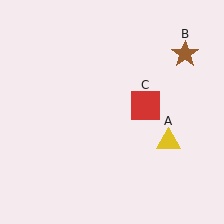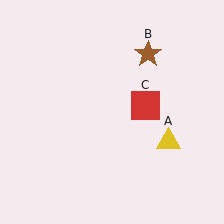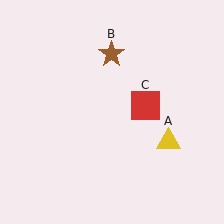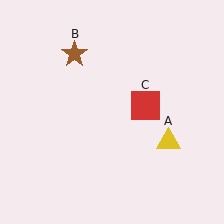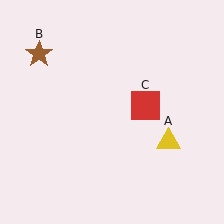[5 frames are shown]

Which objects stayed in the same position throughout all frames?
Yellow triangle (object A) and red square (object C) remained stationary.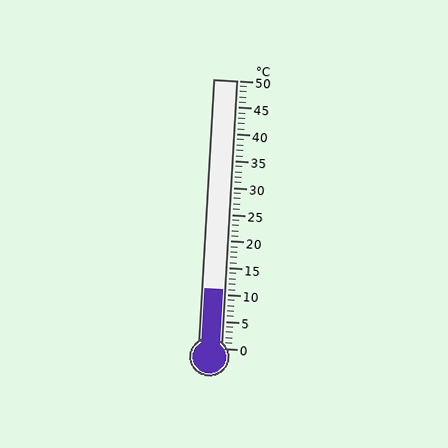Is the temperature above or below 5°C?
The temperature is above 5°C.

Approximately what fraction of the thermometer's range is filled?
The thermometer is filled to approximately 20% of its range.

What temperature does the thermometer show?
The thermometer shows approximately 11°C.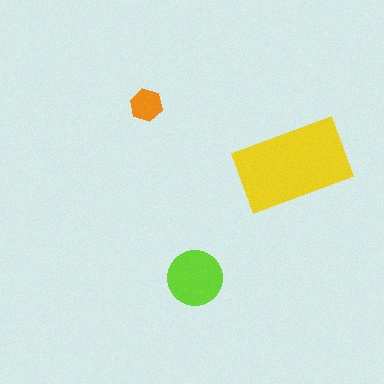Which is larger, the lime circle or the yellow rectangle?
The yellow rectangle.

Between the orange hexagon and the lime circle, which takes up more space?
The lime circle.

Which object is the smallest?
The orange hexagon.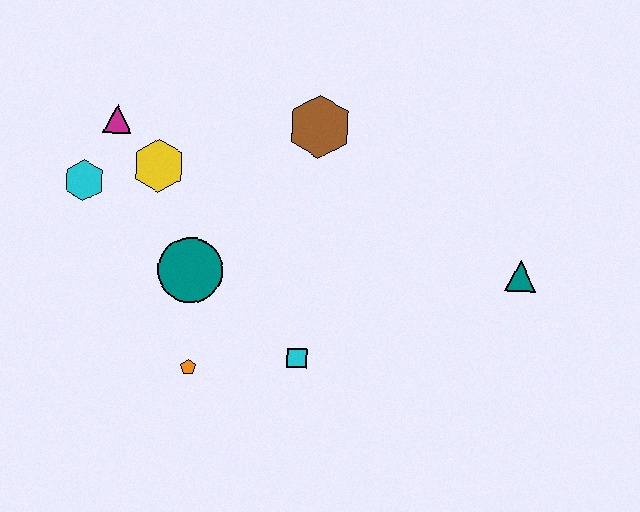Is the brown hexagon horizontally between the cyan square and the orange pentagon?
No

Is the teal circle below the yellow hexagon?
Yes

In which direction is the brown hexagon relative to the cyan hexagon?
The brown hexagon is to the right of the cyan hexagon.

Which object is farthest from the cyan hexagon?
The teal triangle is farthest from the cyan hexagon.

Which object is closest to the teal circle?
The orange pentagon is closest to the teal circle.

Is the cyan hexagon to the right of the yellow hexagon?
No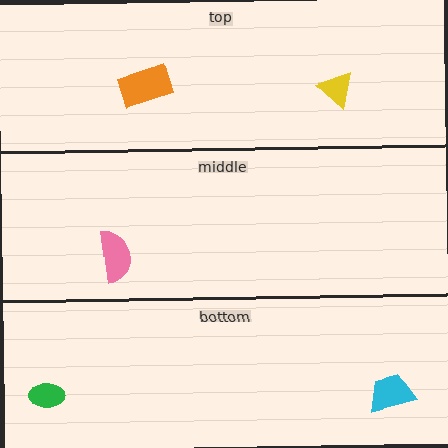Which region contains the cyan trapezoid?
The bottom region.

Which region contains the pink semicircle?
The middle region.